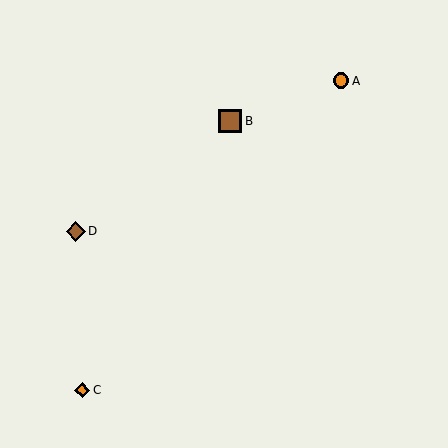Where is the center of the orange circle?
The center of the orange circle is at (341, 81).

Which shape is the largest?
The brown square (labeled B) is the largest.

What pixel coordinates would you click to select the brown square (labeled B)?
Click at (230, 121) to select the brown square B.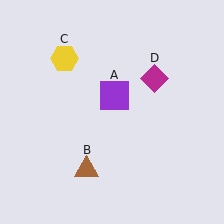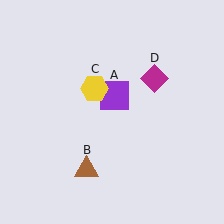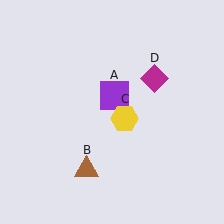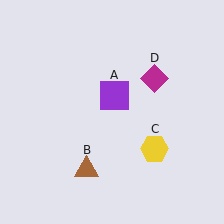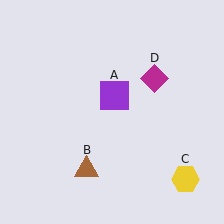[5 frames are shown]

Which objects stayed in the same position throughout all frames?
Purple square (object A) and brown triangle (object B) and magenta diamond (object D) remained stationary.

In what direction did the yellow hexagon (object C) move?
The yellow hexagon (object C) moved down and to the right.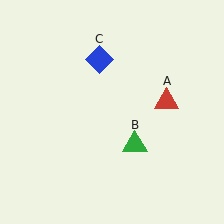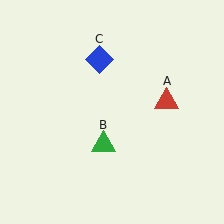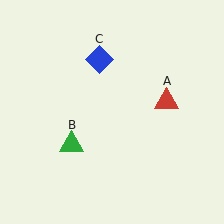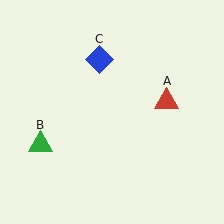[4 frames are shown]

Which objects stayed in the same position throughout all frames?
Red triangle (object A) and blue diamond (object C) remained stationary.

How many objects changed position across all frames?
1 object changed position: green triangle (object B).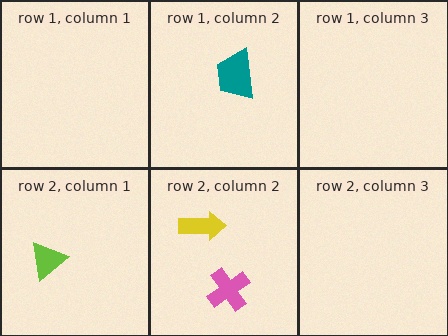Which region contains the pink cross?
The row 2, column 2 region.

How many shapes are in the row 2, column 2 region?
2.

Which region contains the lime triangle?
The row 2, column 1 region.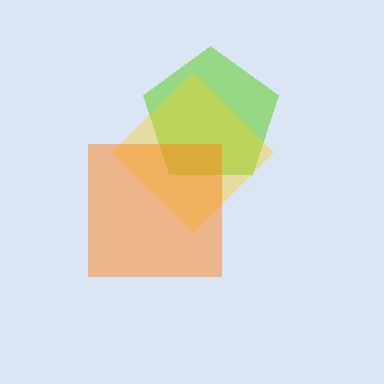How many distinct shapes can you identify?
There are 3 distinct shapes: a lime pentagon, a yellow diamond, an orange square.